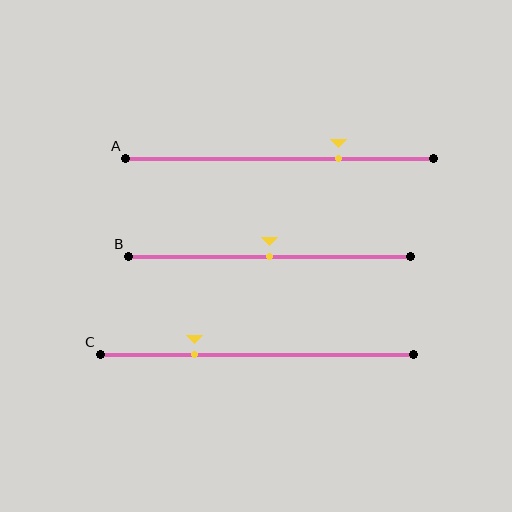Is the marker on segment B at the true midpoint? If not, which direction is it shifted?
Yes, the marker on segment B is at the true midpoint.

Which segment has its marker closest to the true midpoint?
Segment B has its marker closest to the true midpoint.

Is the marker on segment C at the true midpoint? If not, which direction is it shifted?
No, the marker on segment C is shifted to the left by about 20% of the segment length.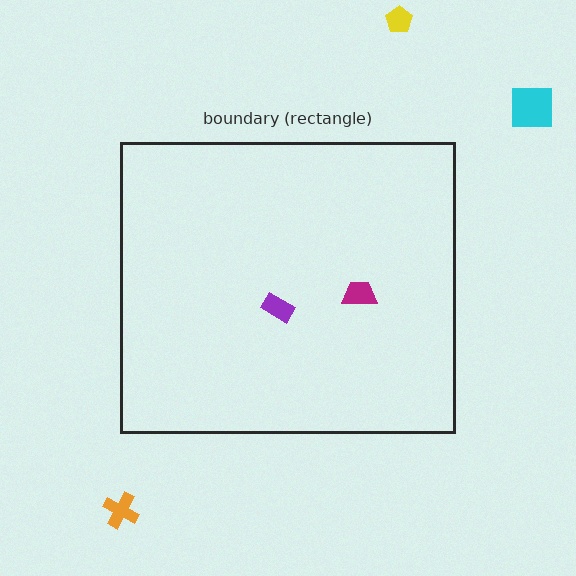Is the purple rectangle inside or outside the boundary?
Inside.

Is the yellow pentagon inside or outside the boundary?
Outside.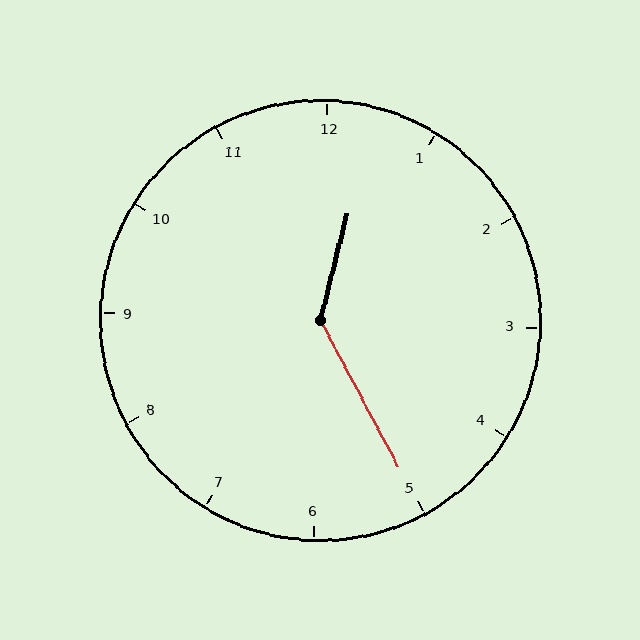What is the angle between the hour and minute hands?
Approximately 138 degrees.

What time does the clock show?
12:25.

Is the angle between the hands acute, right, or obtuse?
It is obtuse.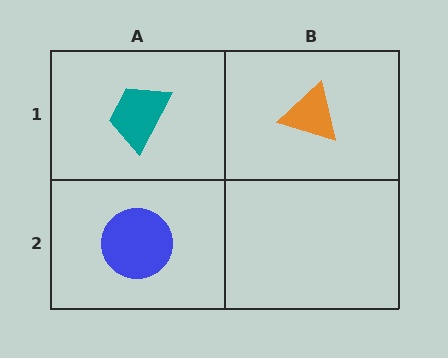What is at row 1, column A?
A teal trapezoid.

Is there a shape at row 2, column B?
No, that cell is empty.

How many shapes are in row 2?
1 shape.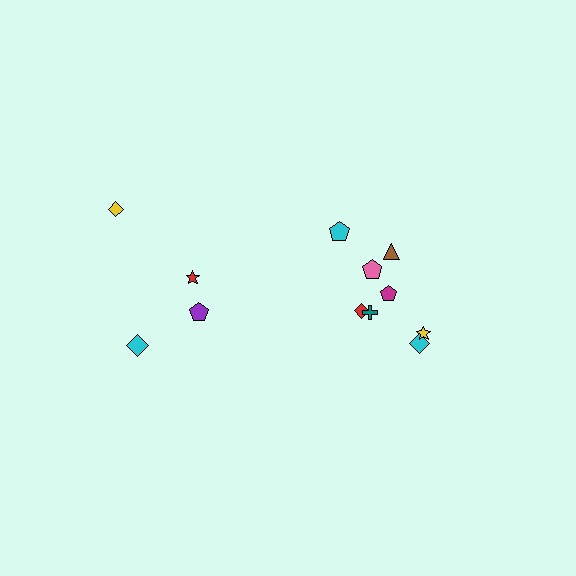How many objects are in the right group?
There are 8 objects.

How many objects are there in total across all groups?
There are 12 objects.